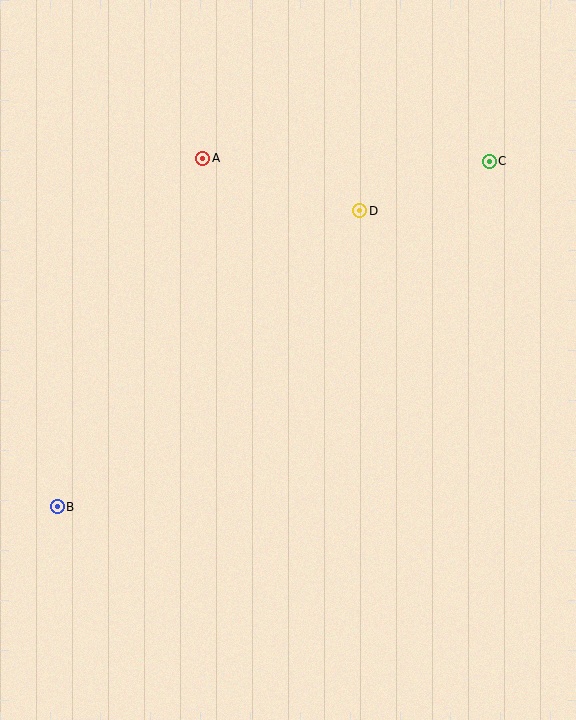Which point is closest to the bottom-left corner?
Point B is closest to the bottom-left corner.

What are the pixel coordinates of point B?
Point B is at (57, 507).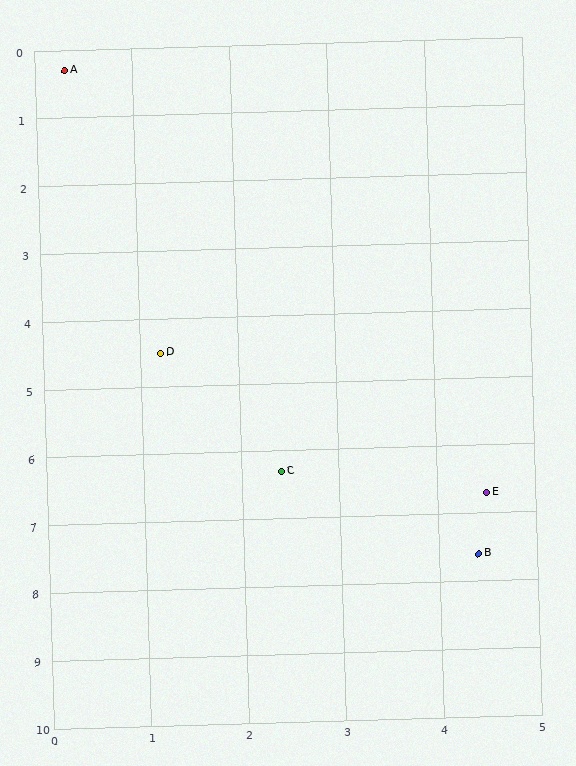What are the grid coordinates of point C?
Point C is at approximately (2.4, 6.3).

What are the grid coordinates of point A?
Point A is at approximately (0.3, 0.3).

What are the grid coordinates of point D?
Point D is at approximately (1.2, 4.5).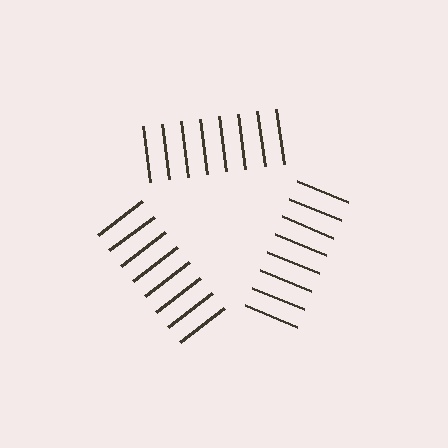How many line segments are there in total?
24 — 8 along each of the 3 edges.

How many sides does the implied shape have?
3 sides — the line-ends trace a triangle.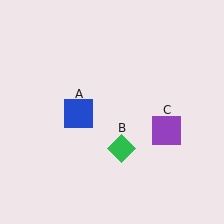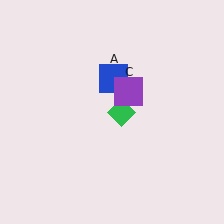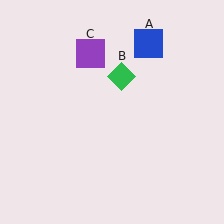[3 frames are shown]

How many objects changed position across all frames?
3 objects changed position: blue square (object A), green diamond (object B), purple square (object C).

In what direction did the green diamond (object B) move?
The green diamond (object B) moved up.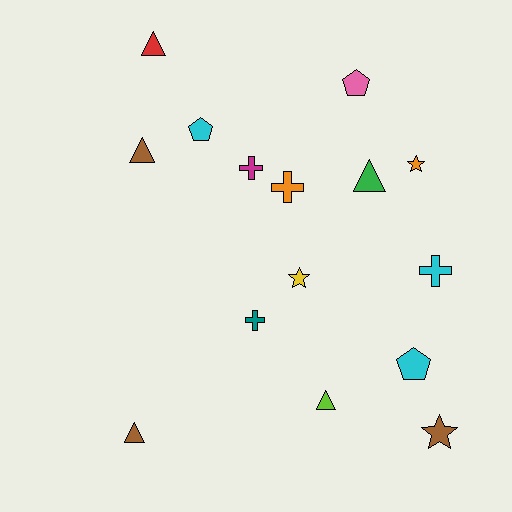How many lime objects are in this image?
There is 1 lime object.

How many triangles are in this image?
There are 5 triangles.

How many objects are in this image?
There are 15 objects.